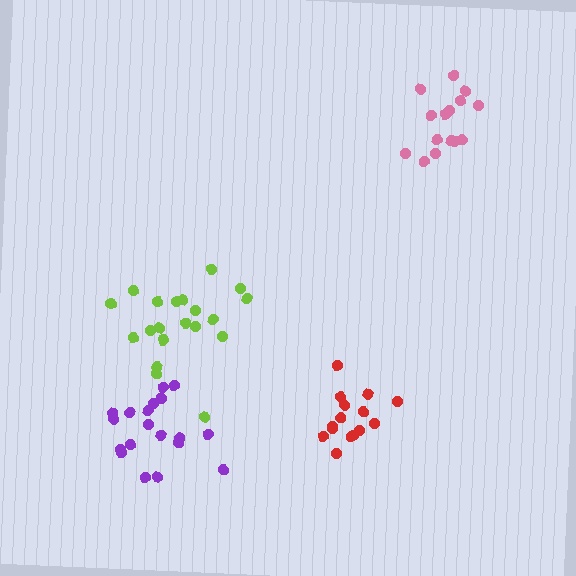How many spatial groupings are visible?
There are 4 spatial groupings.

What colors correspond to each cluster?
The clusters are colored: lime, purple, pink, red.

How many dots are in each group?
Group 1: 20 dots, Group 2: 19 dots, Group 3: 15 dots, Group 4: 15 dots (69 total).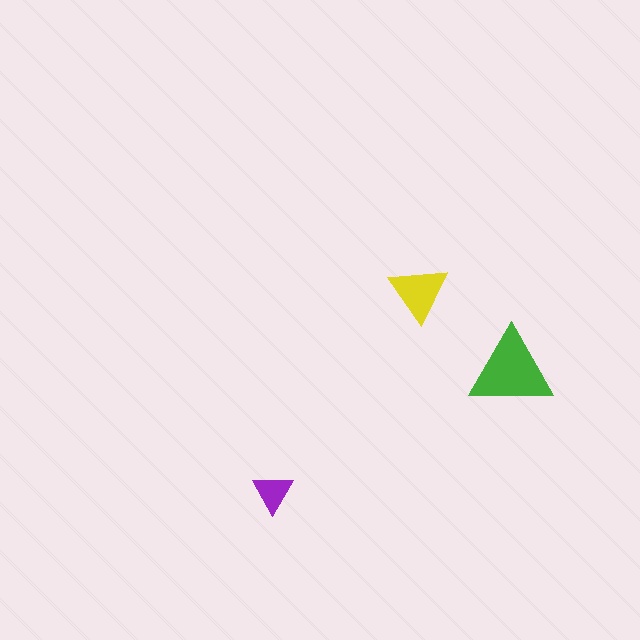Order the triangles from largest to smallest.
the green one, the yellow one, the purple one.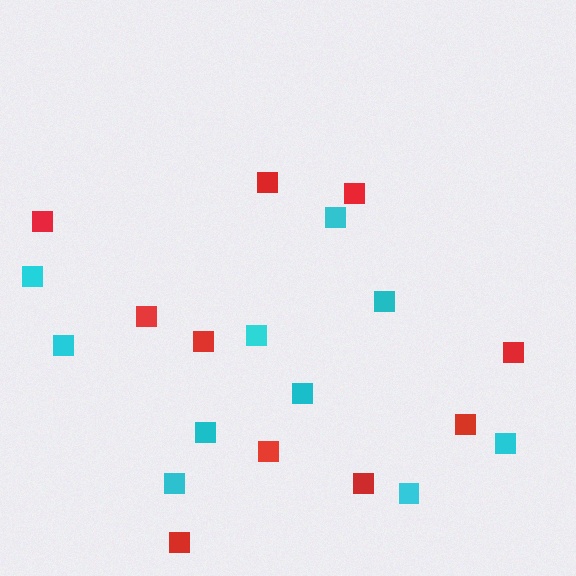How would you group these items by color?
There are 2 groups: one group of red squares (10) and one group of cyan squares (10).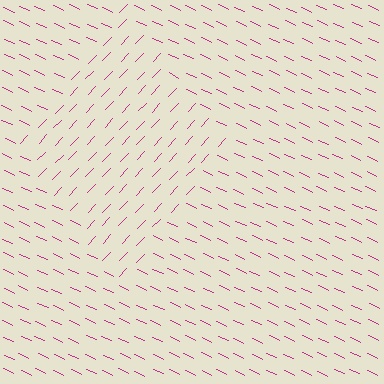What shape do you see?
I see a diamond.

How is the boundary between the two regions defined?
The boundary is defined purely by a change in line orientation (approximately 72 degrees difference). All lines are the same color and thickness.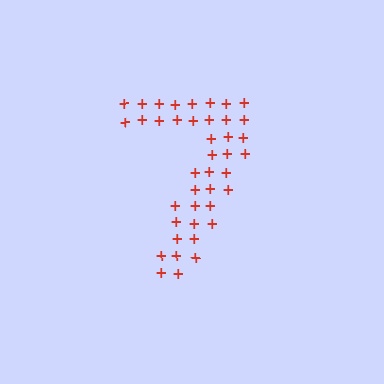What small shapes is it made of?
It is made of small plus signs.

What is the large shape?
The large shape is the digit 7.